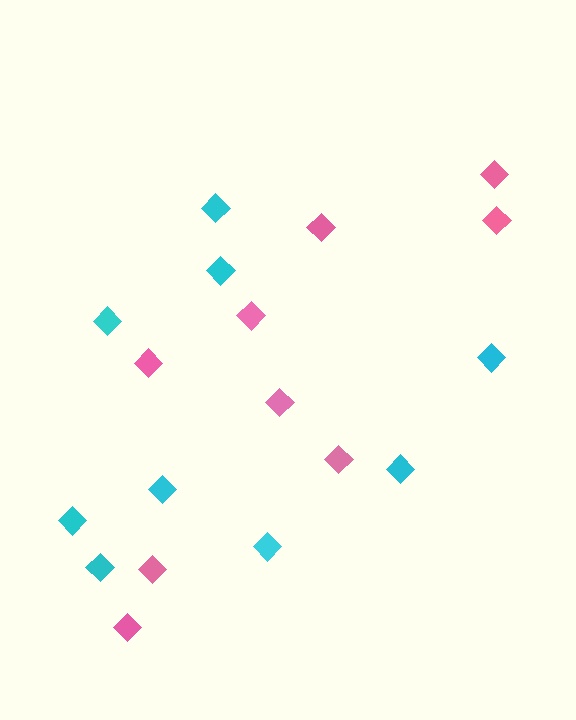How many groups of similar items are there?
There are 2 groups: one group of pink diamonds (9) and one group of cyan diamonds (9).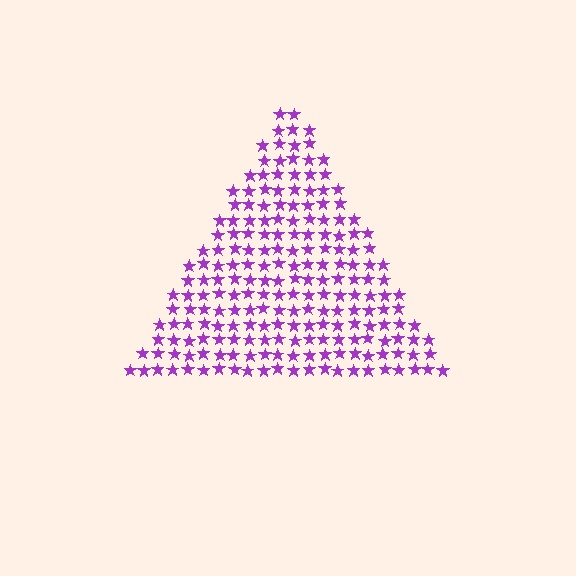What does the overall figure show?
The overall figure shows a triangle.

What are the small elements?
The small elements are stars.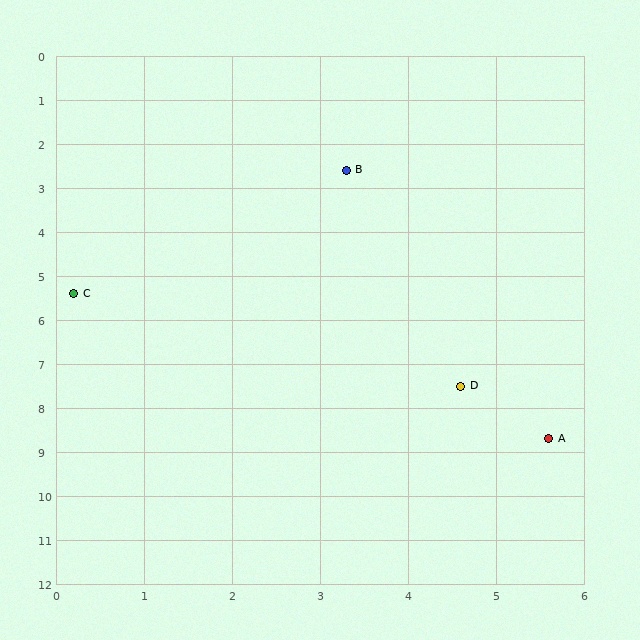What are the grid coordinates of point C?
Point C is at approximately (0.2, 5.4).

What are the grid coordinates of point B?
Point B is at approximately (3.3, 2.6).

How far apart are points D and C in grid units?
Points D and C are about 4.9 grid units apart.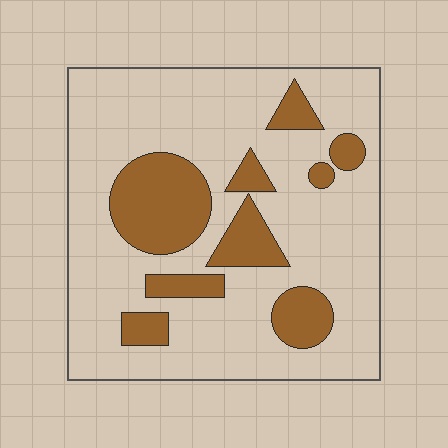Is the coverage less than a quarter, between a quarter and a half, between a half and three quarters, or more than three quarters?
Less than a quarter.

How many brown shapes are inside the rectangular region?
9.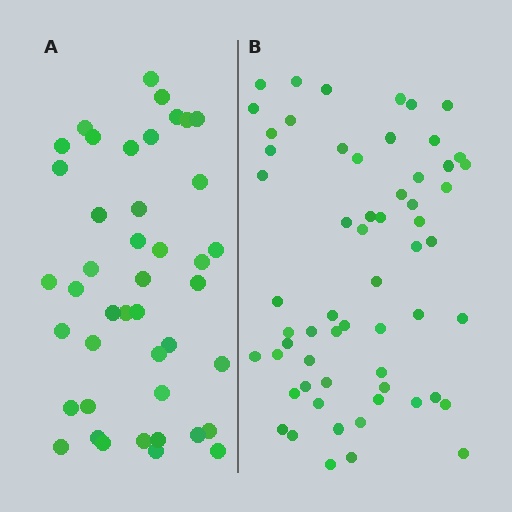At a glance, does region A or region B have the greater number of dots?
Region B (the right region) has more dots.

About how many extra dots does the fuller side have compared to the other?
Region B has approximately 15 more dots than region A.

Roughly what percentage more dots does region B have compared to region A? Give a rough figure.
About 40% more.